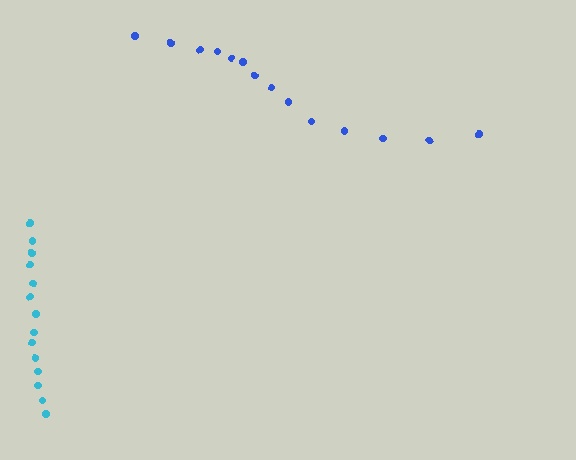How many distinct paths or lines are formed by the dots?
There are 2 distinct paths.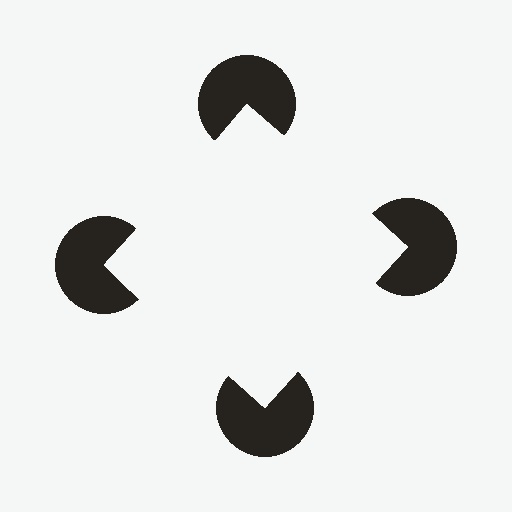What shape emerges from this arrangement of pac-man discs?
An illusory square — its edges are inferred from the aligned wedge cuts in the pac-man discs, not physically drawn.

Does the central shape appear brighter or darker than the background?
It typically appears slightly brighter than the background, even though no actual brightness change is drawn.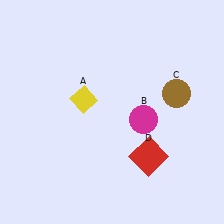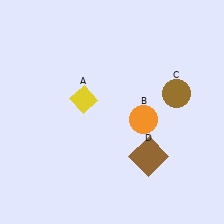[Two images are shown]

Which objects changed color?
B changed from magenta to orange. D changed from red to brown.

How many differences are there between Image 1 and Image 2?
There are 2 differences between the two images.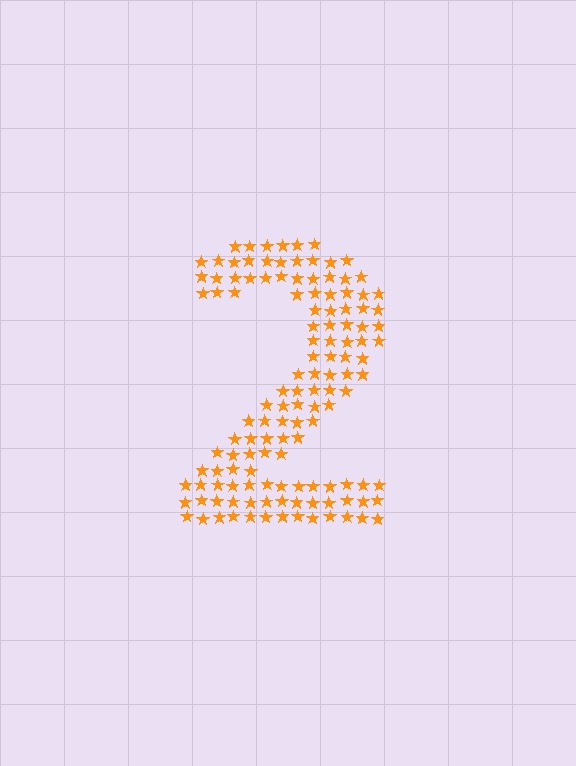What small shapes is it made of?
It is made of small stars.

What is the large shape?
The large shape is the digit 2.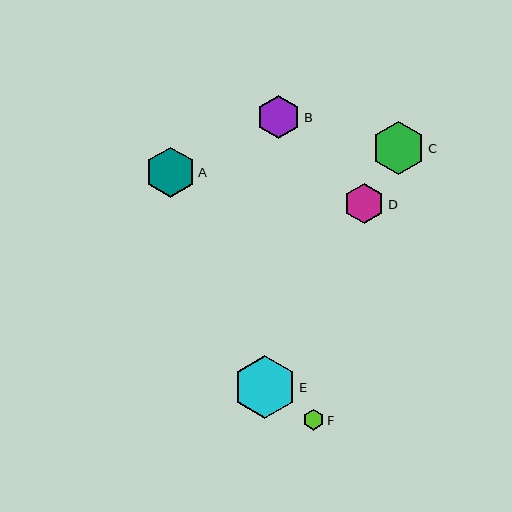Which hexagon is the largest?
Hexagon E is the largest with a size of approximately 63 pixels.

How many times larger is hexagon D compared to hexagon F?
Hexagon D is approximately 2.0 times the size of hexagon F.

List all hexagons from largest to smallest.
From largest to smallest: E, C, A, B, D, F.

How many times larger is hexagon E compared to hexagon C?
Hexagon E is approximately 1.2 times the size of hexagon C.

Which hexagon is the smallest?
Hexagon F is the smallest with a size of approximately 21 pixels.